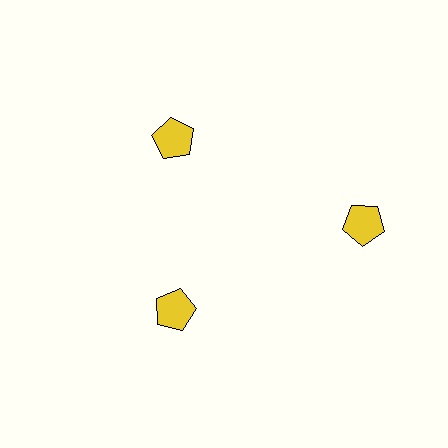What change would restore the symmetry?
The symmetry would be restored by moving it inward, back onto the ring so that all 3 pentagons sit at equal angles and equal distance from the center.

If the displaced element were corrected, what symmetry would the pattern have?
It would have 3-fold rotational symmetry — the pattern would map onto itself every 120 degrees.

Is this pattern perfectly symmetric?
No. The 3 yellow pentagons are arranged in a ring, but one element near the 3 o'clock position is pushed outward from the center, breaking the 3-fold rotational symmetry.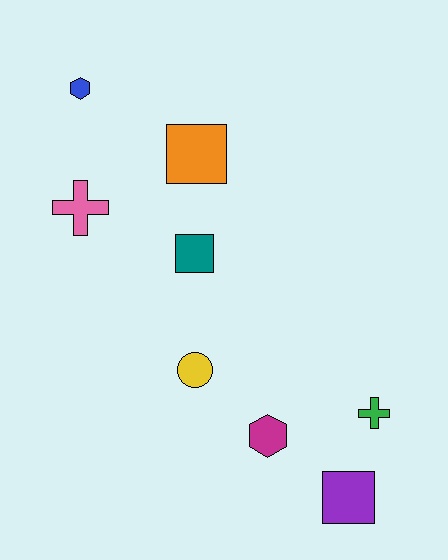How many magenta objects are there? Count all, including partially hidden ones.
There is 1 magenta object.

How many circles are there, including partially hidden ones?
There is 1 circle.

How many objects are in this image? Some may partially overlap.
There are 8 objects.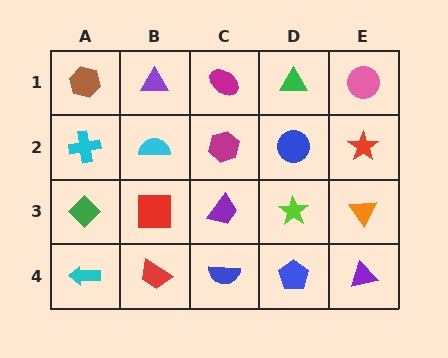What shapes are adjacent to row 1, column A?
A cyan cross (row 2, column A), a purple triangle (row 1, column B).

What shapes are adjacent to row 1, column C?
A magenta hexagon (row 2, column C), a purple triangle (row 1, column B), a green triangle (row 1, column D).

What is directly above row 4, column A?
A green diamond.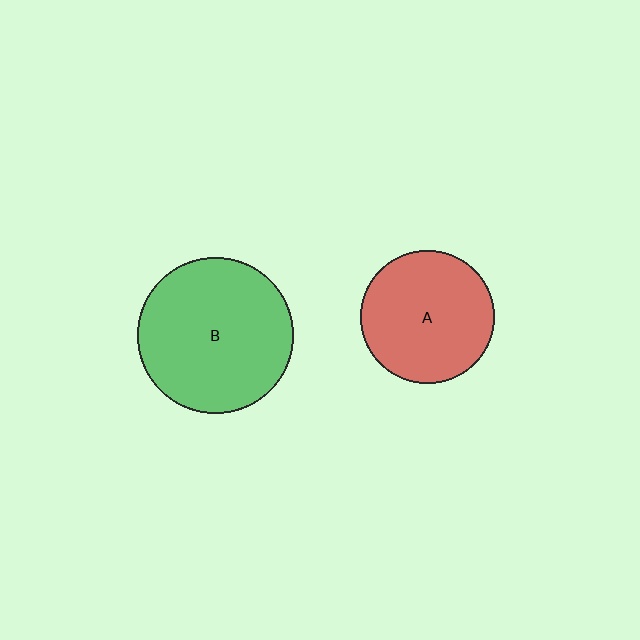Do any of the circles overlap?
No, none of the circles overlap.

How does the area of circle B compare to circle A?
Approximately 1.4 times.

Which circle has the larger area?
Circle B (green).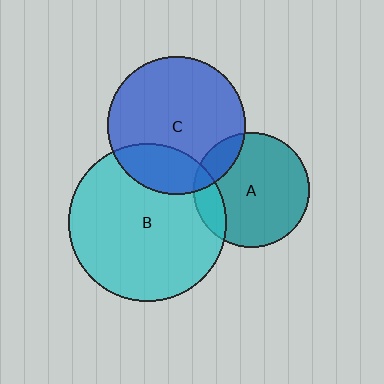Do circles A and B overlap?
Yes.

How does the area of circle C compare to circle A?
Approximately 1.4 times.